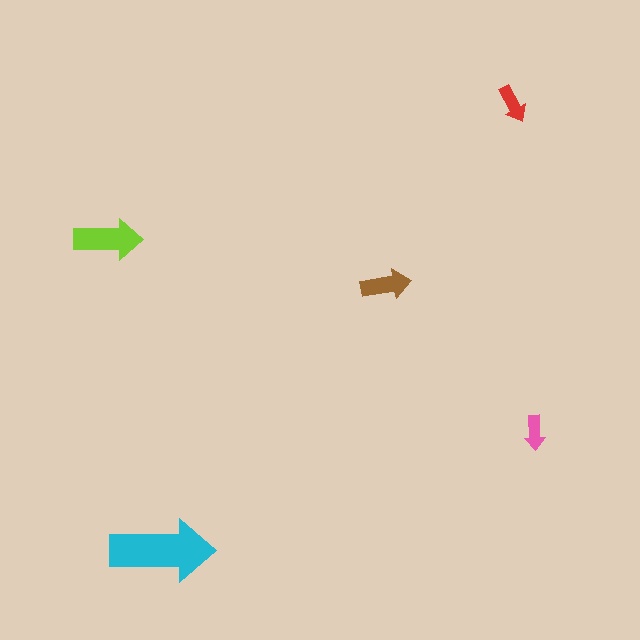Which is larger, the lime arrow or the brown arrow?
The lime one.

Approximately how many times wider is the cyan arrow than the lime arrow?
About 1.5 times wider.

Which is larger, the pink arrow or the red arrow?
The red one.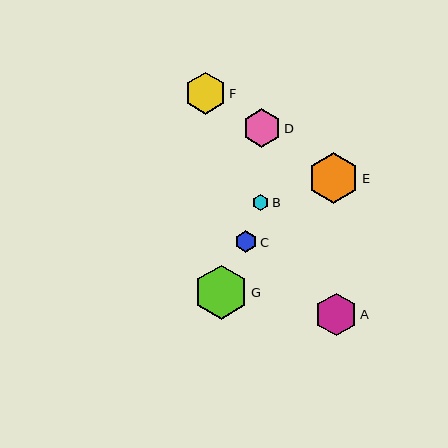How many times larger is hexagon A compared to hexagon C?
Hexagon A is approximately 2.0 times the size of hexagon C.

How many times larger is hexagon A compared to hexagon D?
Hexagon A is approximately 1.1 times the size of hexagon D.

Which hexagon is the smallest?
Hexagon B is the smallest with a size of approximately 16 pixels.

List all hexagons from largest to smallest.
From largest to smallest: G, E, A, F, D, C, B.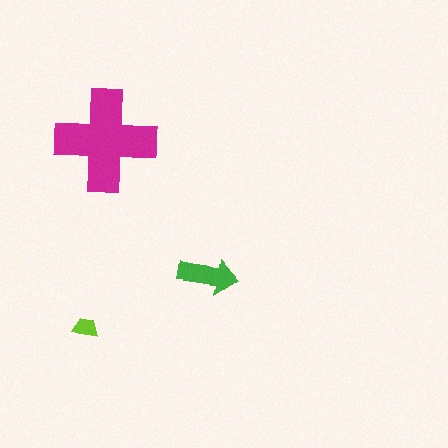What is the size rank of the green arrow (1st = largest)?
2nd.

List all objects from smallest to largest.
The lime trapezoid, the green arrow, the magenta cross.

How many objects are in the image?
There are 3 objects in the image.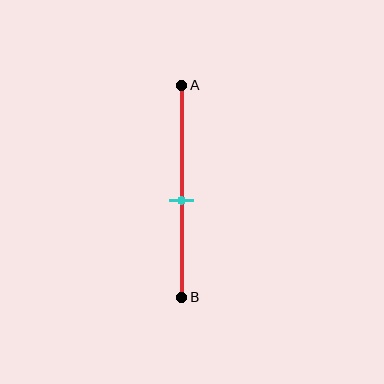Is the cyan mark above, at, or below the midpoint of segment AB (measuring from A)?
The cyan mark is below the midpoint of segment AB.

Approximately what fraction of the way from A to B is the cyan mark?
The cyan mark is approximately 55% of the way from A to B.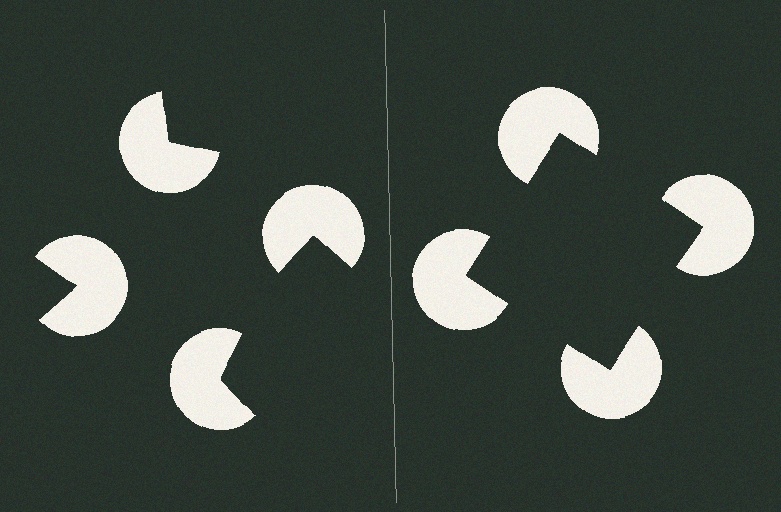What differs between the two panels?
The pac-man discs are positioned identically on both sides; only the wedge orientations differ. On the right they align to a square; on the left they are misaligned.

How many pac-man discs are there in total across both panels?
8 — 4 on each side.